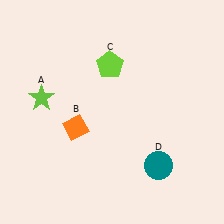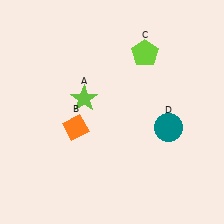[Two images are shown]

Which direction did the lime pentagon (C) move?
The lime pentagon (C) moved right.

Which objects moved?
The objects that moved are: the lime star (A), the lime pentagon (C), the teal circle (D).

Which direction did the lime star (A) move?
The lime star (A) moved right.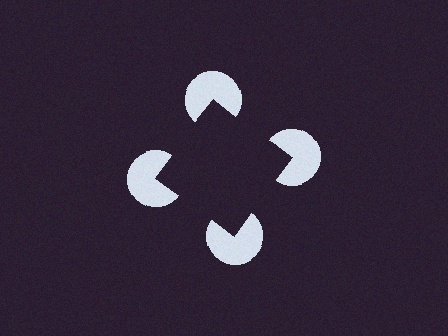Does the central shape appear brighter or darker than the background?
It typically appears slightly darker than the background, even though no actual brightness change is drawn.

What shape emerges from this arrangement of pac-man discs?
An illusory square — its edges are inferred from the aligned wedge cuts in the pac-man discs, not physically drawn.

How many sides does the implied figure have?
4 sides.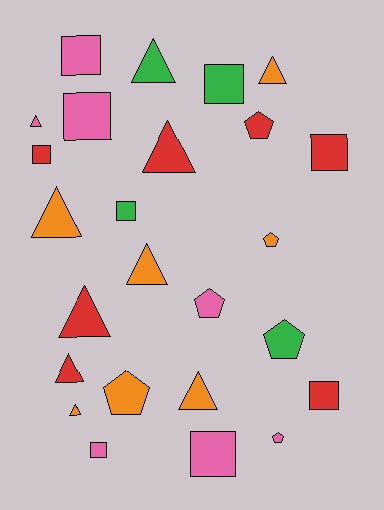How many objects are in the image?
There are 25 objects.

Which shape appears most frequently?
Triangle, with 10 objects.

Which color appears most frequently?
Pink, with 7 objects.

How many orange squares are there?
There are no orange squares.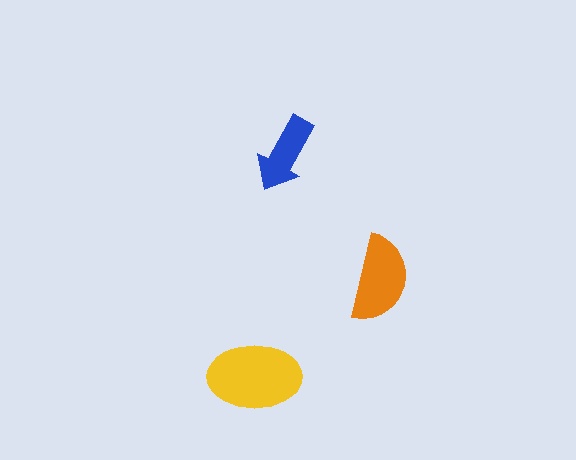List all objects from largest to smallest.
The yellow ellipse, the orange semicircle, the blue arrow.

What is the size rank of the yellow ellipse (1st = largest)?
1st.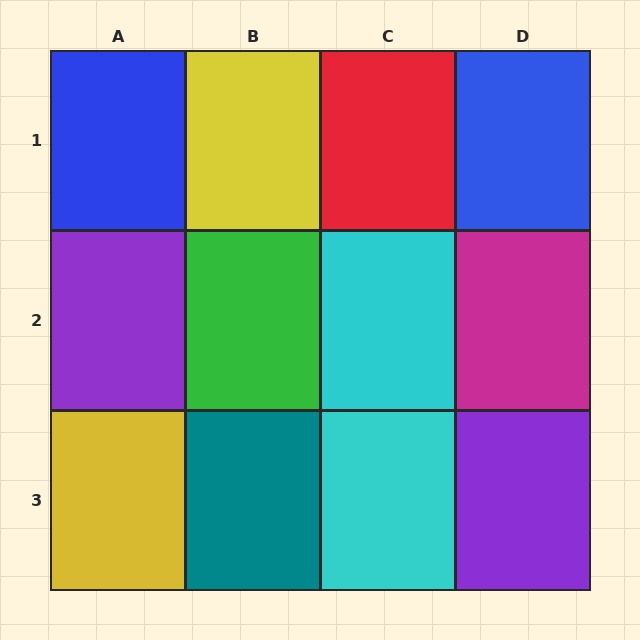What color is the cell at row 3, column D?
Purple.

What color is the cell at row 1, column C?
Red.